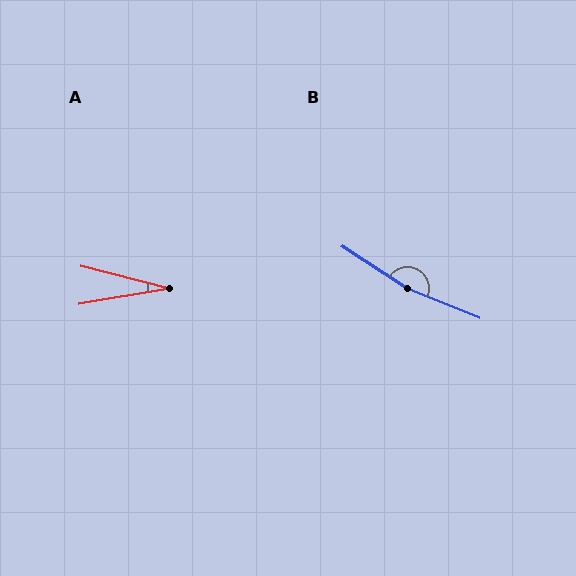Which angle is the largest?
B, at approximately 169 degrees.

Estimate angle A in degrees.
Approximately 24 degrees.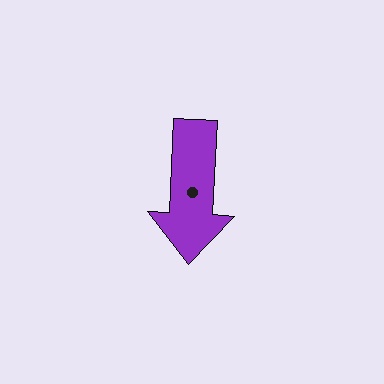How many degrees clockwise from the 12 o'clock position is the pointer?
Approximately 183 degrees.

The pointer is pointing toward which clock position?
Roughly 6 o'clock.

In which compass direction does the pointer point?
South.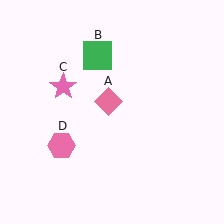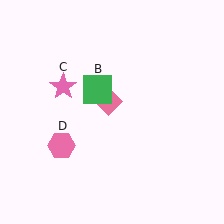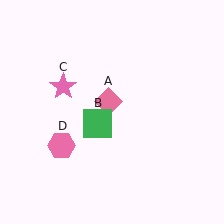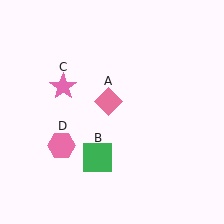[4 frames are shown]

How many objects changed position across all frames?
1 object changed position: green square (object B).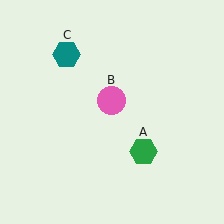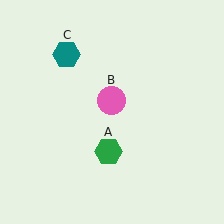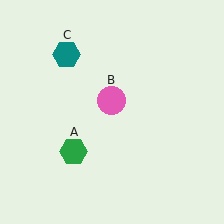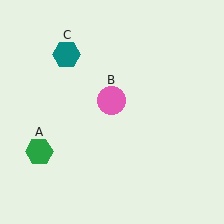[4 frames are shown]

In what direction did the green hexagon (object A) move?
The green hexagon (object A) moved left.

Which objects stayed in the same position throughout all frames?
Pink circle (object B) and teal hexagon (object C) remained stationary.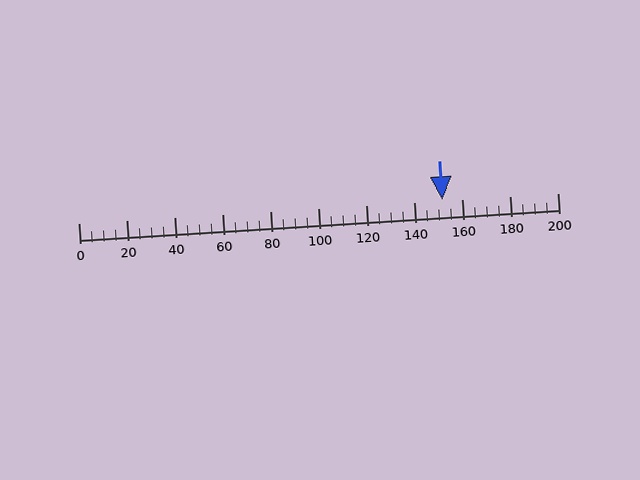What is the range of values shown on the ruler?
The ruler shows values from 0 to 200.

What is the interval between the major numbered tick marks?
The major tick marks are spaced 20 units apart.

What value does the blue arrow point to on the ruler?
The blue arrow points to approximately 152.